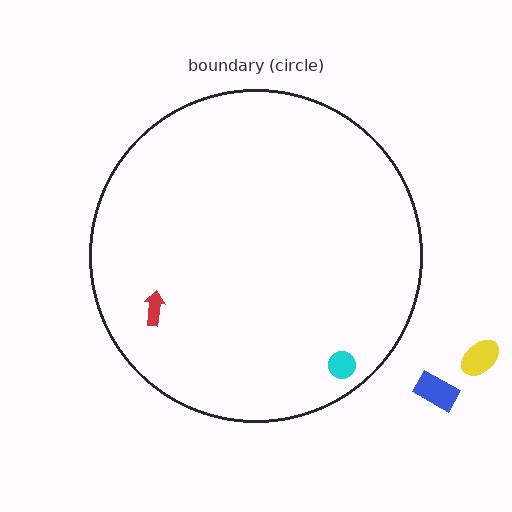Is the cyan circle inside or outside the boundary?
Inside.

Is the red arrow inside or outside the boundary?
Inside.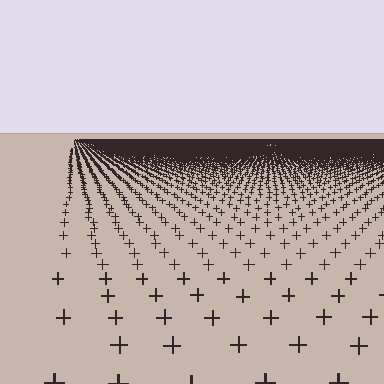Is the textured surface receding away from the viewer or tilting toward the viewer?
The surface is receding away from the viewer. Texture elements get smaller and denser toward the top.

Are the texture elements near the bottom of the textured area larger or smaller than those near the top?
Larger. Near the bottom, elements are closer to the viewer and appear at a bigger on-screen size.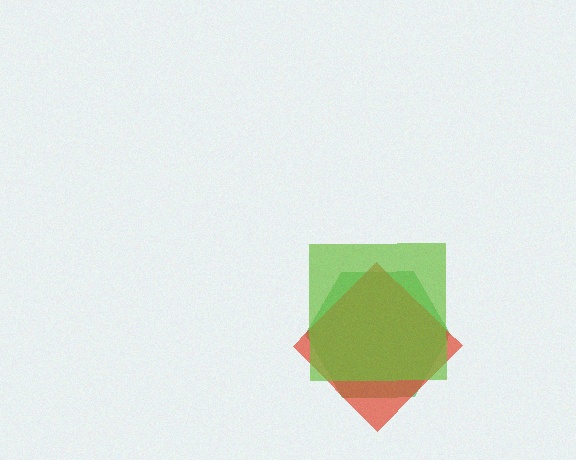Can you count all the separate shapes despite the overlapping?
Yes, there are 3 separate shapes.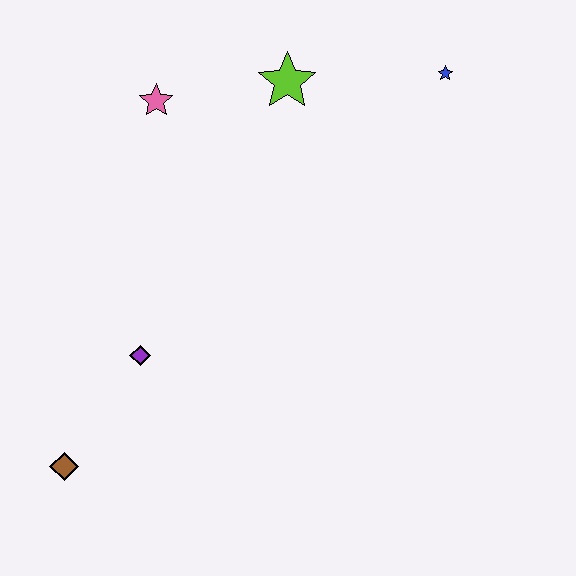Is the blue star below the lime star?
No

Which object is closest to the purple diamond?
The brown diamond is closest to the purple diamond.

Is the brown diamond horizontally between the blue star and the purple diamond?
No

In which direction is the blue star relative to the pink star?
The blue star is to the right of the pink star.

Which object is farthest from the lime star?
The brown diamond is farthest from the lime star.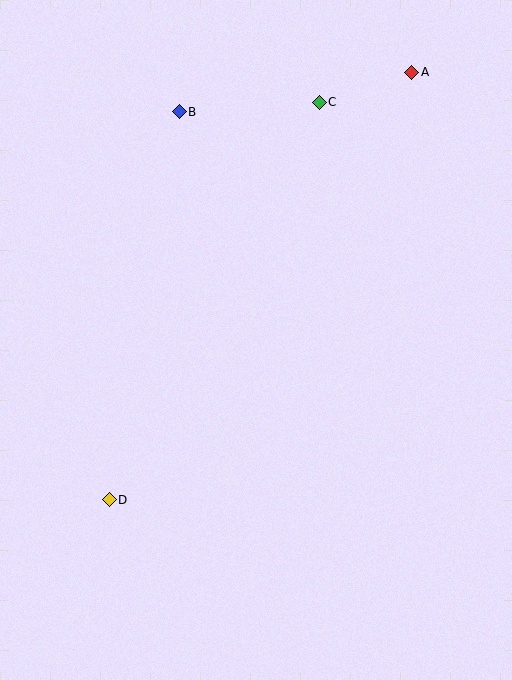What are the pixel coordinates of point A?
Point A is at (412, 72).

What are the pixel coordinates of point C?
Point C is at (319, 103).